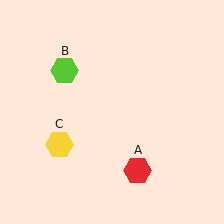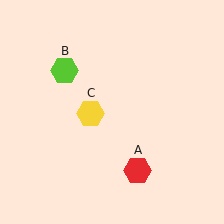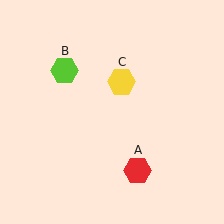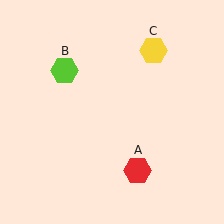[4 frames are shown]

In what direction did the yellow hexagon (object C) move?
The yellow hexagon (object C) moved up and to the right.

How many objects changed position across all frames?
1 object changed position: yellow hexagon (object C).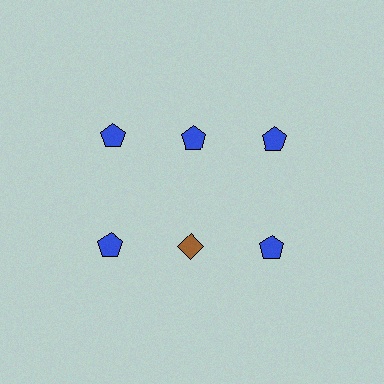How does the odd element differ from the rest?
It differs in both color (brown instead of blue) and shape (diamond instead of pentagon).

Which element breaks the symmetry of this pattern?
The brown diamond in the second row, second from left column breaks the symmetry. All other shapes are blue pentagons.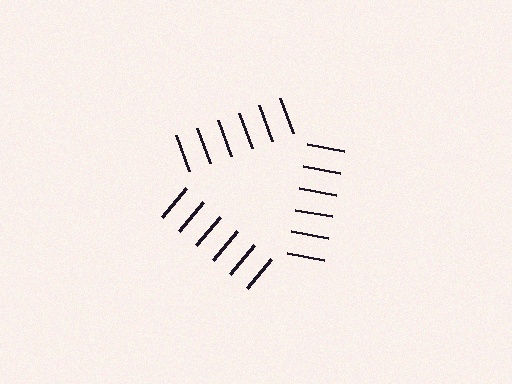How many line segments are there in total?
18 — 6 along each of the 3 edges.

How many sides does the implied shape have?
3 sides — the line-ends trace a triangle.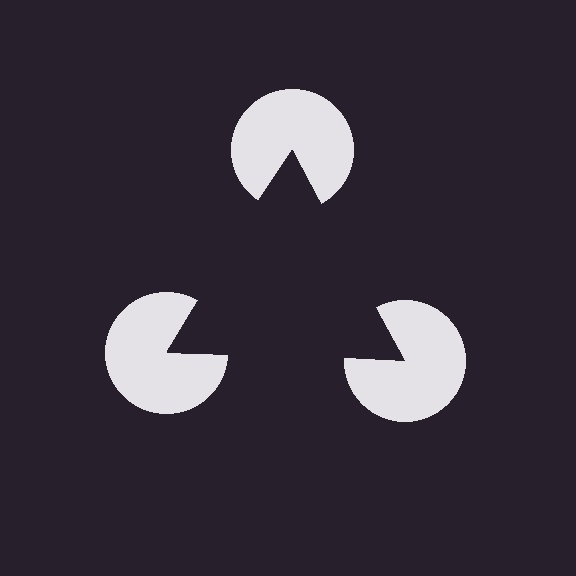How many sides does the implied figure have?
3 sides.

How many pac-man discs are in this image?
There are 3 — one at each vertex of the illusory triangle.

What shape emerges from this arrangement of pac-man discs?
An illusory triangle — its edges are inferred from the aligned wedge cuts in the pac-man discs, not physically drawn.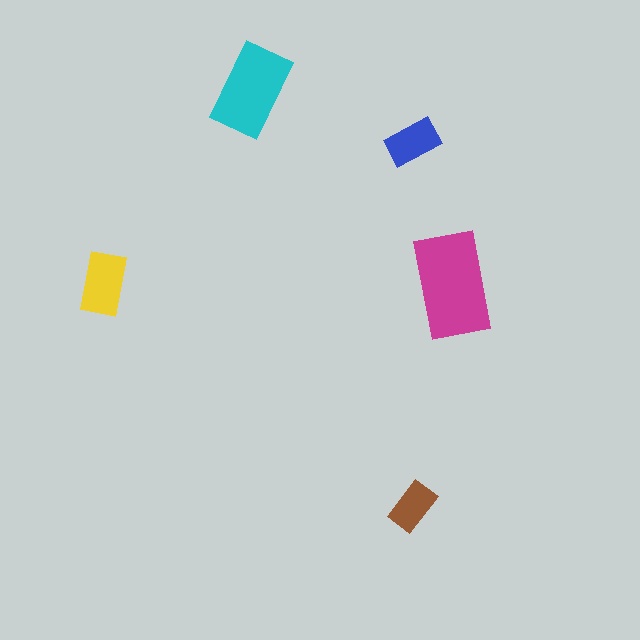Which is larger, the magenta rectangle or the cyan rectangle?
The magenta one.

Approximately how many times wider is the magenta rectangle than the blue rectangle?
About 2 times wider.